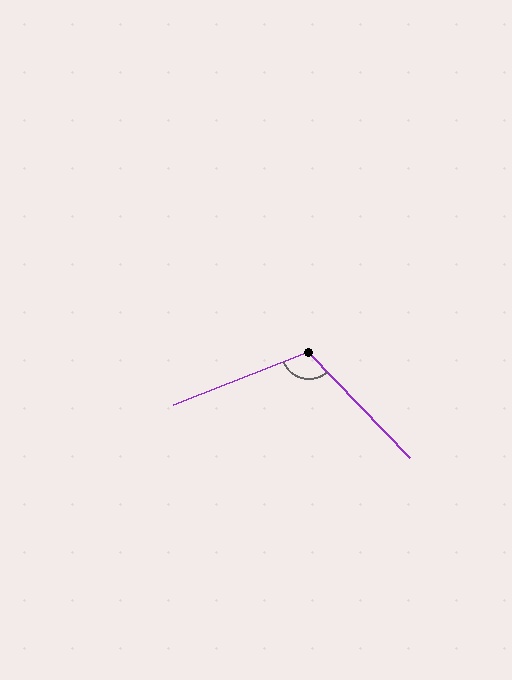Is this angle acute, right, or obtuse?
It is obtuse.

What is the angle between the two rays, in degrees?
Approximately 112 degrees.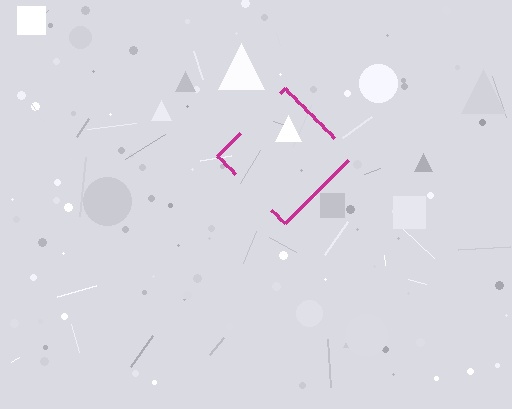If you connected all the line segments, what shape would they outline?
They would outline a diamond.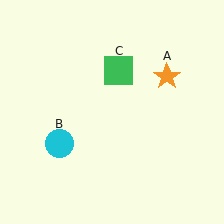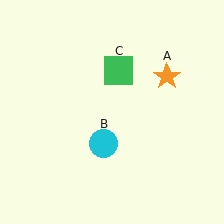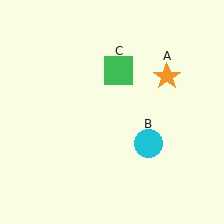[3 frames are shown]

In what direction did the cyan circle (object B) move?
The cyan circle (object B) moved right.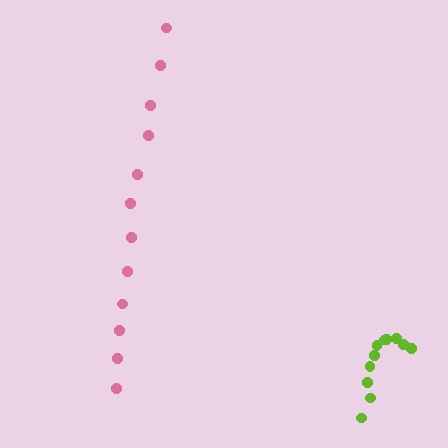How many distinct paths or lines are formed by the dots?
There are 2 distinct paths.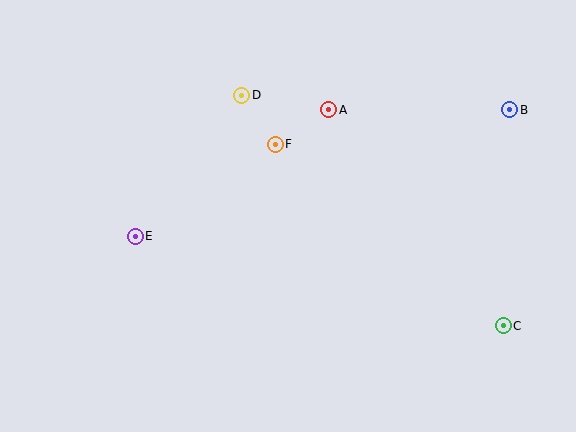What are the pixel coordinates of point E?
Point E is at (135, 236).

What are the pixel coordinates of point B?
Point B is at (510, 110).